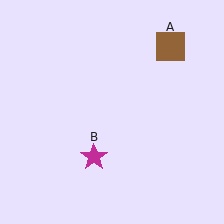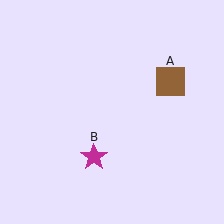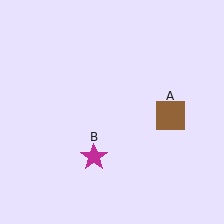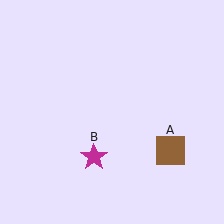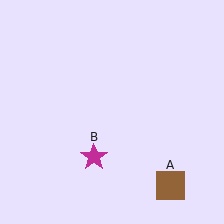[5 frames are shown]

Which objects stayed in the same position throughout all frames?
Magenta star (object B) remained stationary.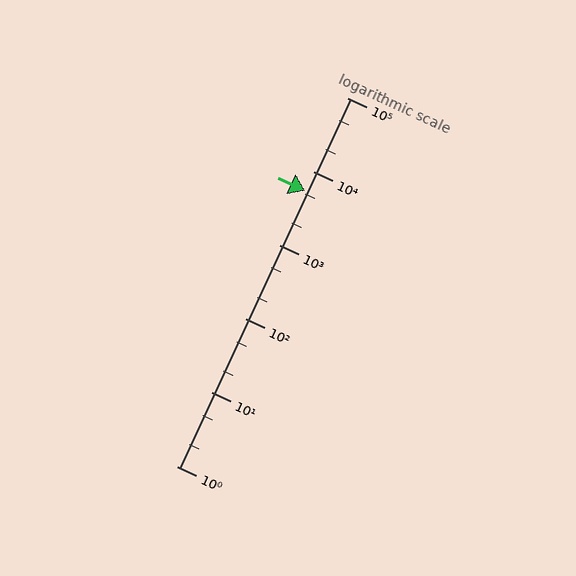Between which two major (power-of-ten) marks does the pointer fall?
The pointer is between 1000 and 10000.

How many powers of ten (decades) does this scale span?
The scale spans 5 decades, from 1 to 100000.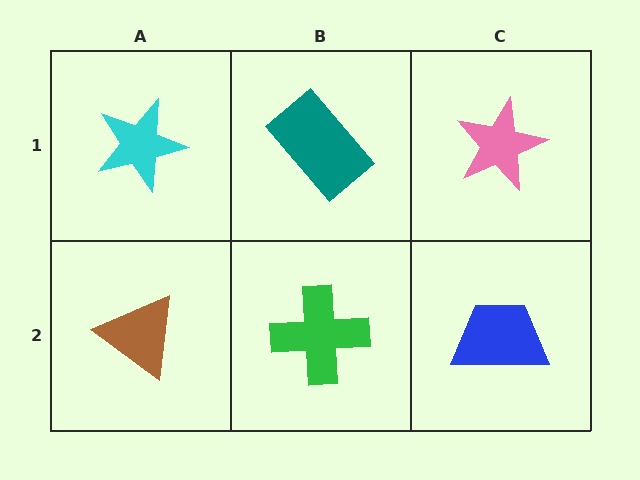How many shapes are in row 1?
3 shapes.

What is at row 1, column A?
A cyan star.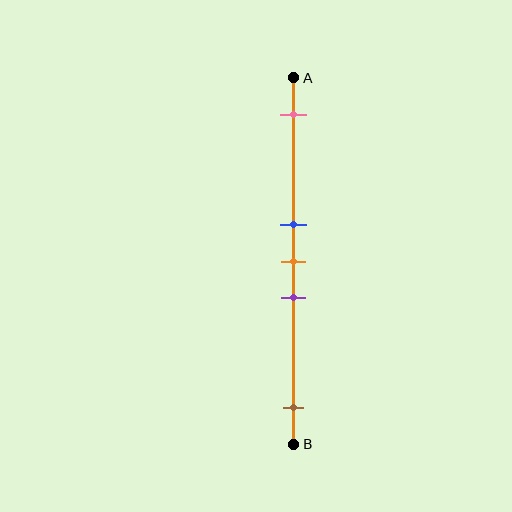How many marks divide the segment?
There are 5 marks dividing the segment.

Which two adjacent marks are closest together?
The blue and orange marks are the closest adjacent pair.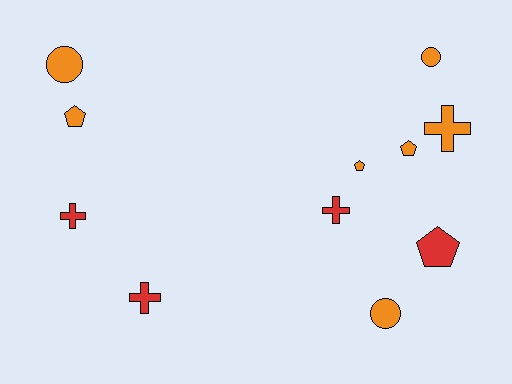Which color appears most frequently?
Orange, with 7 objects.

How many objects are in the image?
There are 11 objects.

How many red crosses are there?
There are 3 red crosses.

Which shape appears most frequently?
Cross, with 4 objects.